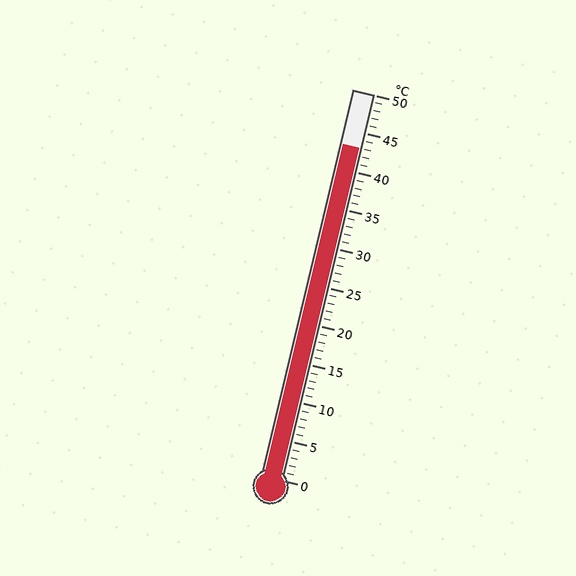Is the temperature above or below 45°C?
The temperature is below 45°C.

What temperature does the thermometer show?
The thermometer shows approximately 43°C.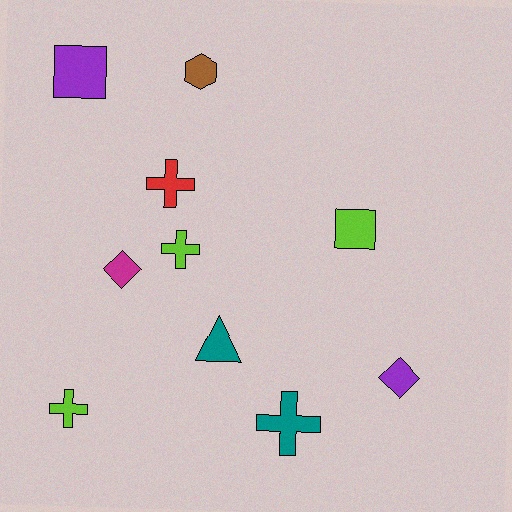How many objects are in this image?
There are 10 objects.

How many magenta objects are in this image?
There is 1 magenta object.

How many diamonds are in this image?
There are 2 diamonds.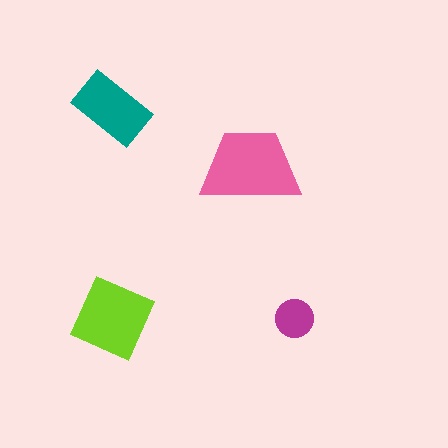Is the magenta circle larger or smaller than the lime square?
Smaller.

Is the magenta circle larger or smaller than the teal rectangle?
Smaller.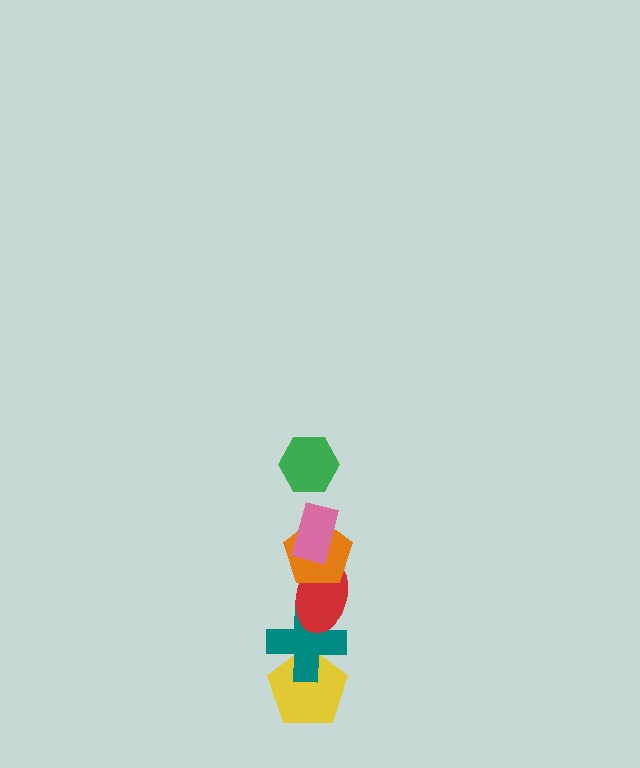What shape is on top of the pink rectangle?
The green hexagon is on top of the pink rectangle.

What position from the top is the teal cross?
The teal cross is 5th from the top.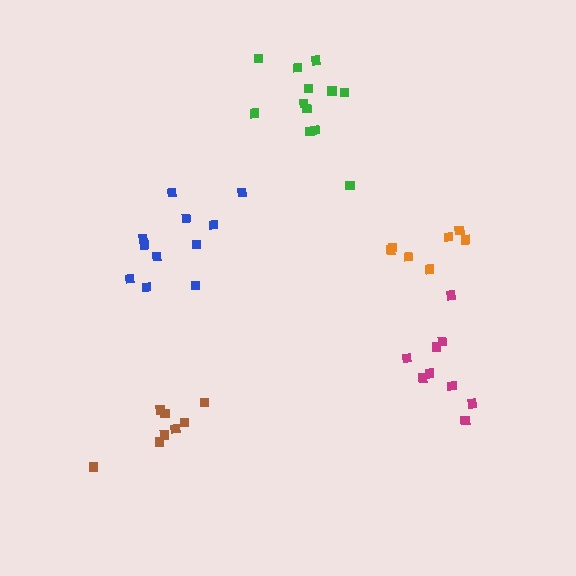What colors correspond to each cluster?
The clusters are colored: blue, orange, green, magenta, brown.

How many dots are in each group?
Group 1: 11 dots, Group 2: 7 dots, Group 3: 12 dots, Group 4: 9 dots, Group 5: 8 dots (47 total).